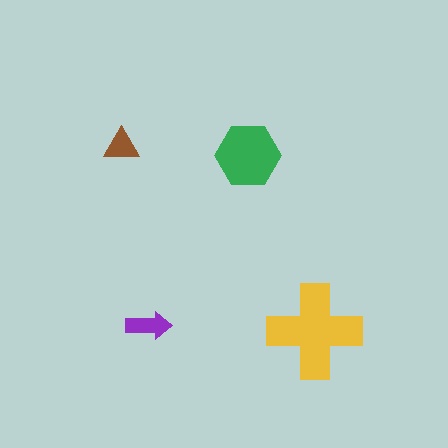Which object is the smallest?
The brown triangle.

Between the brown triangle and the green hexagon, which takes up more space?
The green hexagon.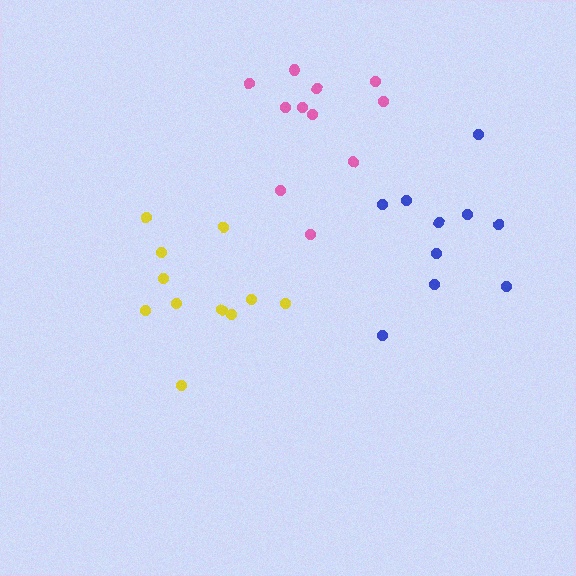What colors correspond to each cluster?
The clusters are colored: yellow, blue, pink.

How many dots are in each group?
Group 1: 11 dots, Group 2: 10 dots, Group 3: 11 dots (32 total).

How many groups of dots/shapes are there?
There are 3 groups.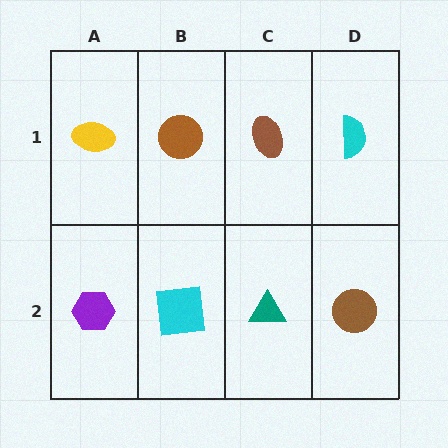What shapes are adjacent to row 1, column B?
A cyan square (row 2, column B), a yellow ellipse (row 1, column A), a brown ellipse (row 1, column C).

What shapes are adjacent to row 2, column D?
A cyan semicircle (row 1, column D), a teal triangle (row 2, column C).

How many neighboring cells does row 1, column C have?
3.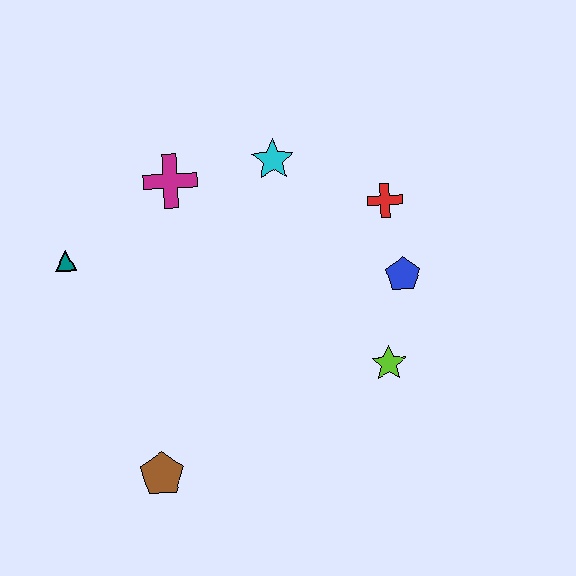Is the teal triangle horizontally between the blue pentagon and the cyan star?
No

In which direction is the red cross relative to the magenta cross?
The red cross is to the right of the magenta cross.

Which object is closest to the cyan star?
The magenta cross is closest to the cyan star.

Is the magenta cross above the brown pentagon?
Yes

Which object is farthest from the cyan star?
The brown pentagon is farthest from the cyan star.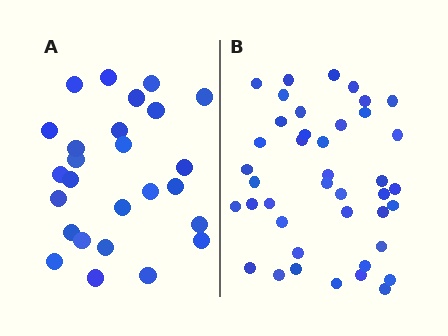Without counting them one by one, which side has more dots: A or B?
Region B (the right region) has more dots.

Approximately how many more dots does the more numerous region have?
Region B has approximately 15 more dots than region A.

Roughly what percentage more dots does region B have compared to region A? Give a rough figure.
About 60% more.